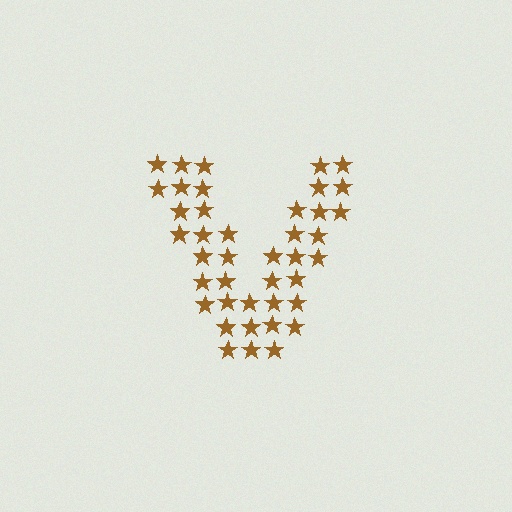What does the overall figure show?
The overall figure shows the letter V.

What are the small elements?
The small elements are stars.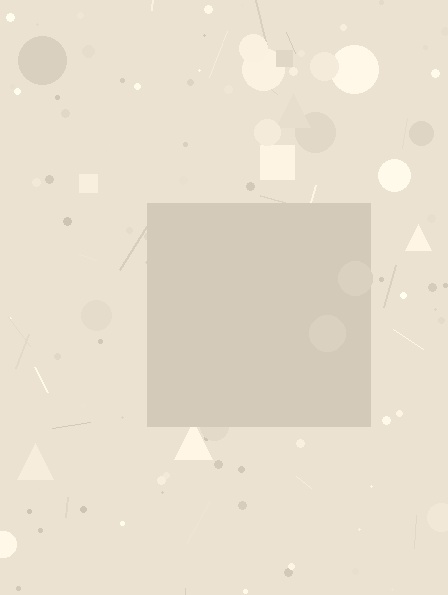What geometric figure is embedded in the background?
A square is embedded in the background.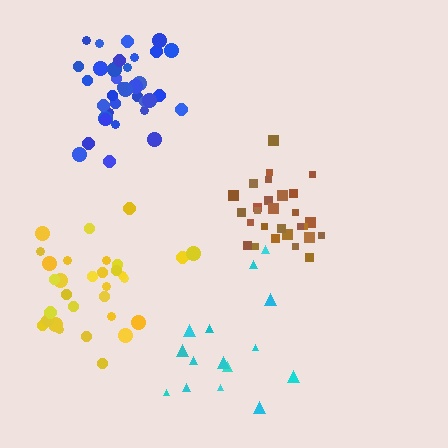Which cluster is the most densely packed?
Brown.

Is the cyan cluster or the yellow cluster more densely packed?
Yellow.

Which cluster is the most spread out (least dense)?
Cyan.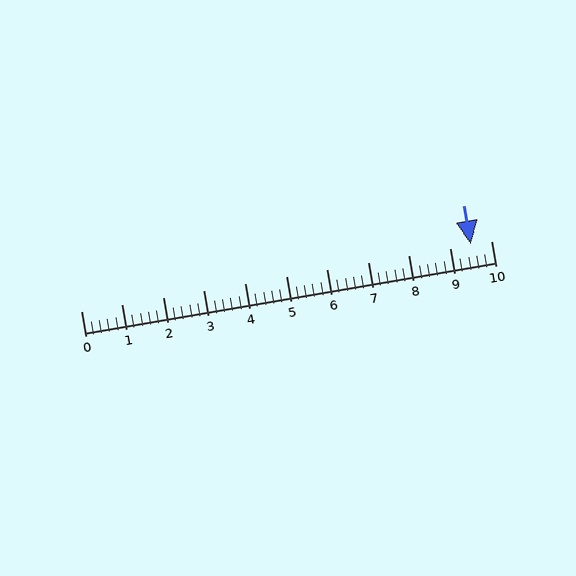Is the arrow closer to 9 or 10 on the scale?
The arrow is closer to 10.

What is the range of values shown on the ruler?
The ruler shows values from 0 to 10.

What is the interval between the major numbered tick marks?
The major tick marks are spaced 1 units apart.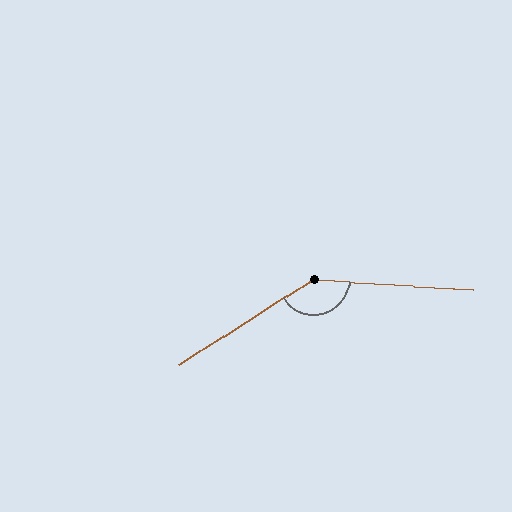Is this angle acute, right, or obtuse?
It is obtuse.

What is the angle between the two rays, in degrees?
Approximately 144 degrees.